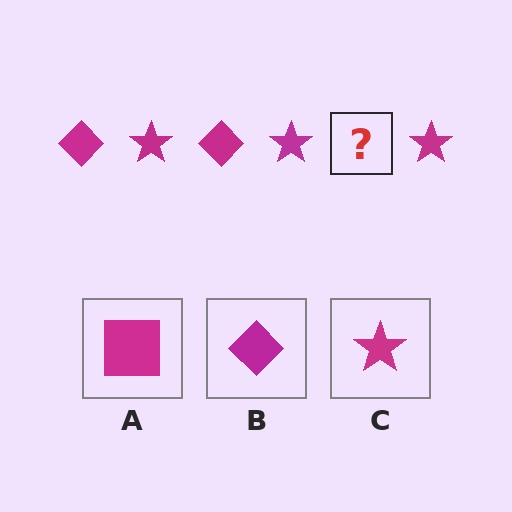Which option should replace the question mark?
Option B.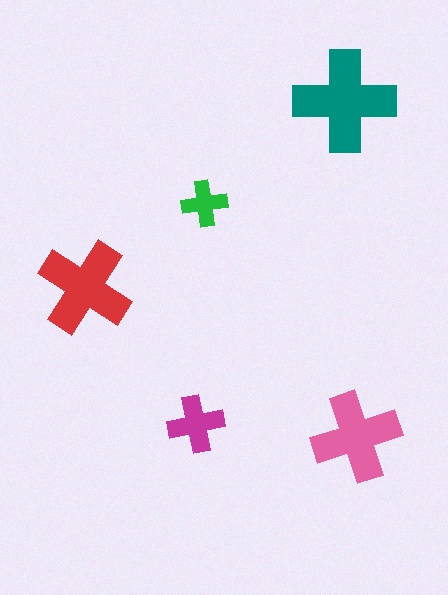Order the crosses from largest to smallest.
the teal one, the red one, the pink one, the magenta one, the green one.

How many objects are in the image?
There are 5 objects in the image.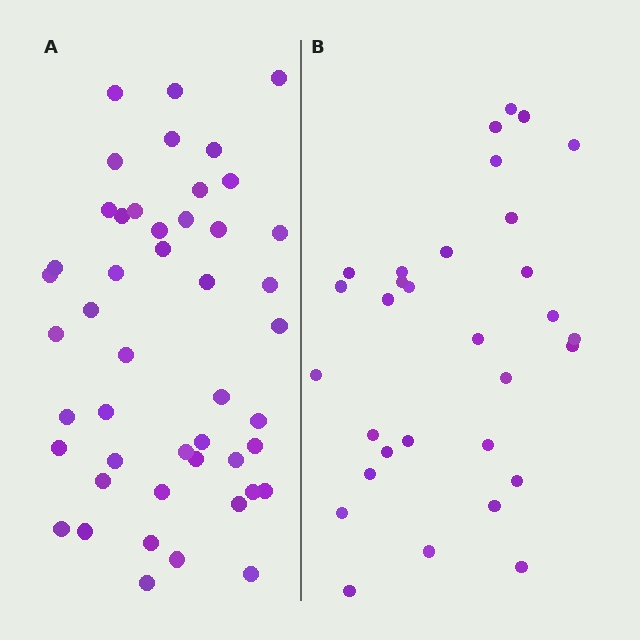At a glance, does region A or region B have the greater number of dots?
Region A (the left region) has more dots.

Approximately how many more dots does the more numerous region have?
Region A has approximately 15 more dots than region B.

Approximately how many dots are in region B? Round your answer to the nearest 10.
About 30 dots. (The exact count is 31, which rounds to 30.)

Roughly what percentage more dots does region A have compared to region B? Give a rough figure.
About 50% more.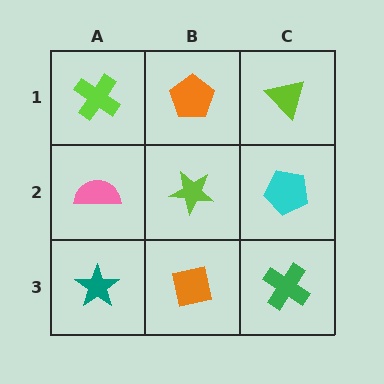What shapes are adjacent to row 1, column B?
A lime star (row 2, column B), a lime cross (row 1, column A), a lime triangle (row 1, column C).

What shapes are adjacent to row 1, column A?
A pink semicircle (row 2, column A), an orange pentagon (row 1, column B).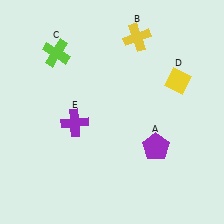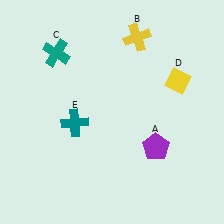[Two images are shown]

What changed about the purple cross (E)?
In Image 1, E is purple. In Image 2, it changed to teal.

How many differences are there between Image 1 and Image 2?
There are 2 differences between the two images.